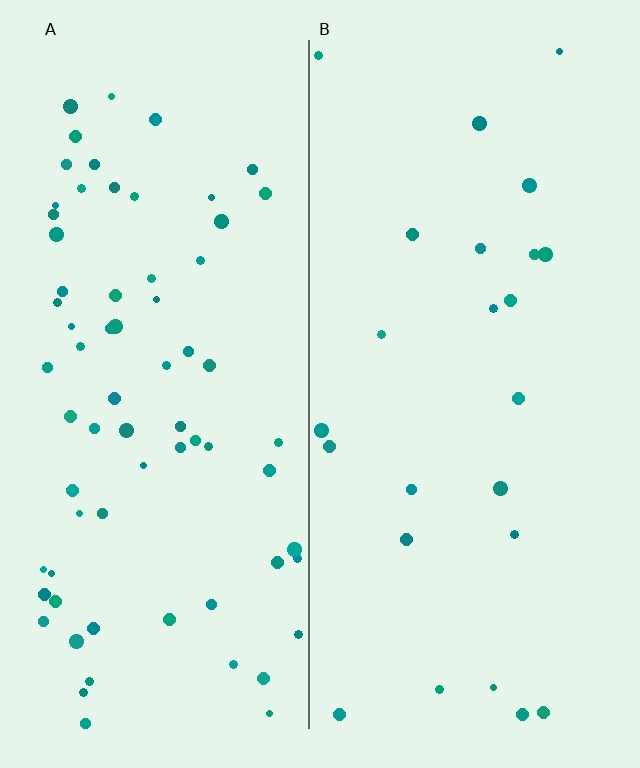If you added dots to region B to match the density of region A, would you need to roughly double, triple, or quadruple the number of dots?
Approximately triple.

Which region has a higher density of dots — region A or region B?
A (the left).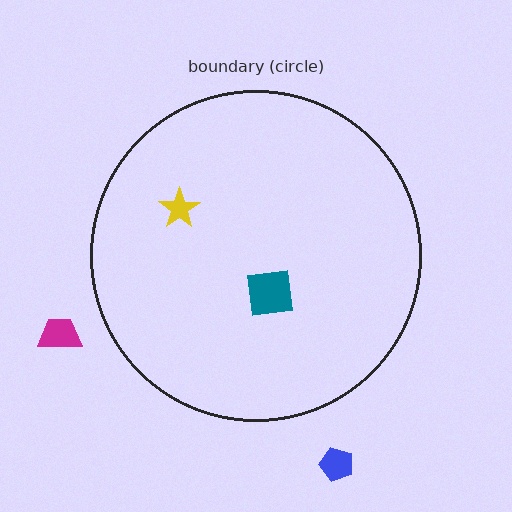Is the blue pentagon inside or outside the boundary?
Outside.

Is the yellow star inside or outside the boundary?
Inside.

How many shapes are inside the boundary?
2 inside, 2 outside.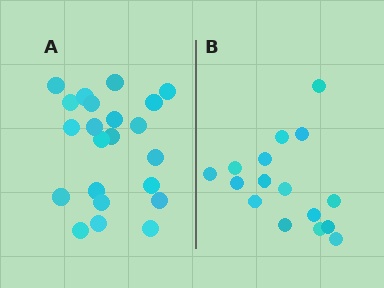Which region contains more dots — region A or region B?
Region A (the left region) has more dots.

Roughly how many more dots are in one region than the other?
Region A has about 6 more dots than region B.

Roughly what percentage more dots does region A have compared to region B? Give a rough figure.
About 40% more.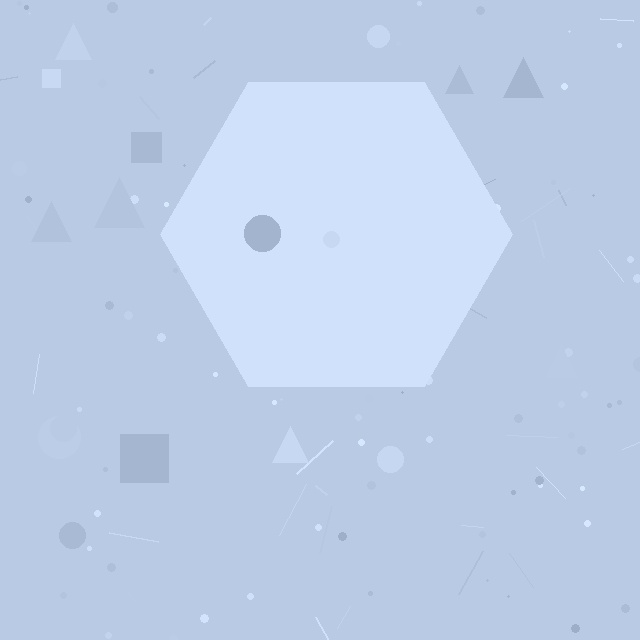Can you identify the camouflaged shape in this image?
The camouflaged shape is a hexagon.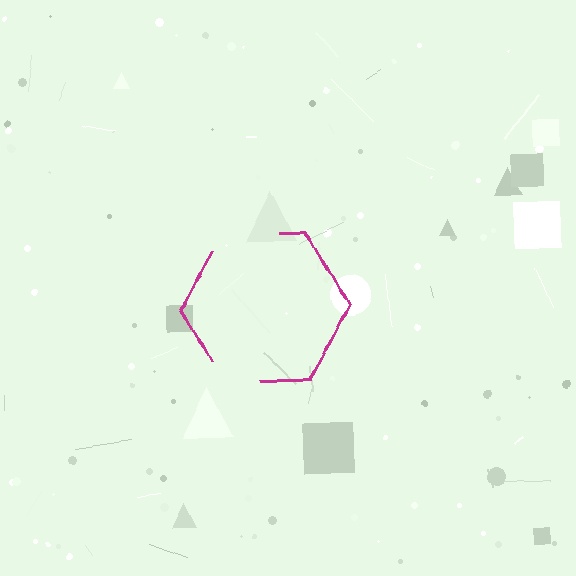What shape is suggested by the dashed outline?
The dashed outline suggests a hexagon.